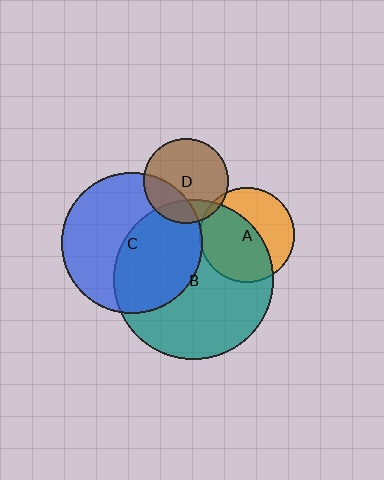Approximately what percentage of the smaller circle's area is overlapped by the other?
Approximately 20%.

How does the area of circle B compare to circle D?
Approximately 3.5 times.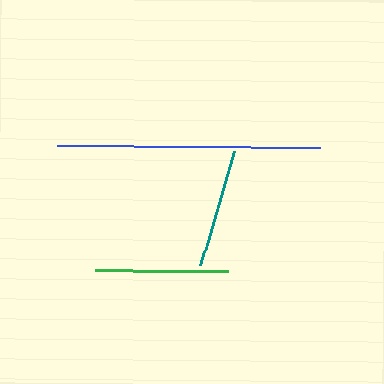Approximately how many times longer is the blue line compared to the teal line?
The blue line is approximately 2.2 times the length of the teal line.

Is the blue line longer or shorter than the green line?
The blue line is longer than the green line.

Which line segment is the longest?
The blue line is the longest at approximately 264 pixels.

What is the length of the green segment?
The green segment is approximately 134 pixels long.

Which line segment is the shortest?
The teal line is the shortest at approximately 119 pixels.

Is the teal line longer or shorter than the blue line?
The blue line is longer than the teal line.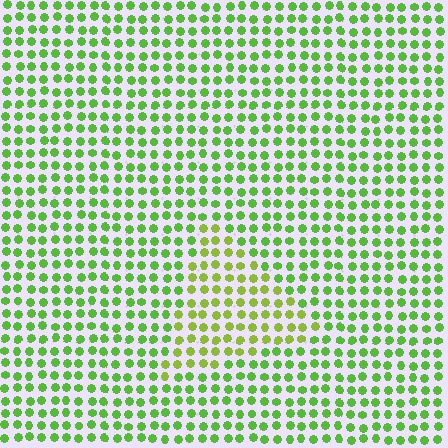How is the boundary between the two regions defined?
The boundary is defined purely by a slight shift in hue (about 25 degrees). Spacing, size, and orientation are identical on both sides.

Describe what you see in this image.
The image is filled with small lime elements in a uniform arrangement. A triangle-shaped region is visible where the elements are tinted to a slightly different hue, forming a subtle color boundary.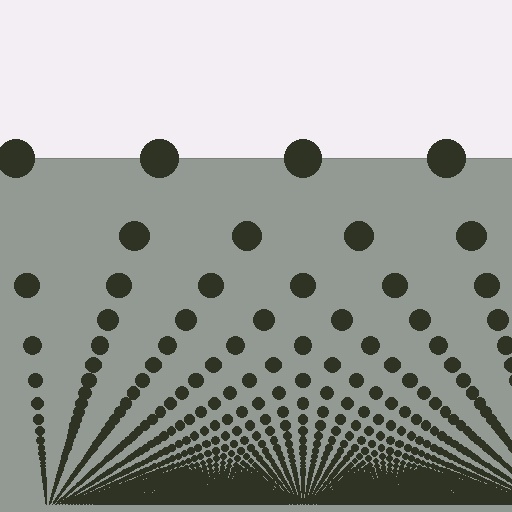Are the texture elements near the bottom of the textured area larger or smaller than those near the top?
Smaller. The gradient is inverted — elements near the bottom are smaller and denser.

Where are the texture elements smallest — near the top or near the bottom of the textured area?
Near the bottom.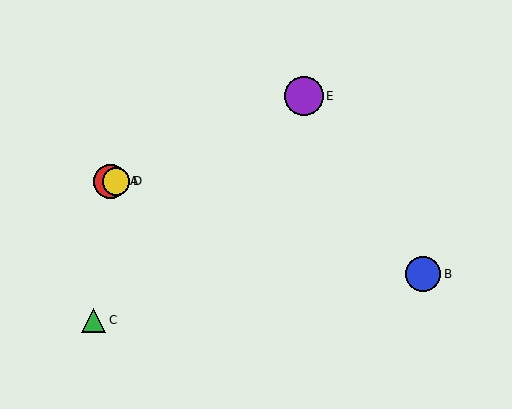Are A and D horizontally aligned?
Yes, both are at y≈181.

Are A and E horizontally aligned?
No, A is at y≈181 and E is at y≈96.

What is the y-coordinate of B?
Object B is at y≈274.